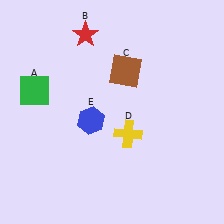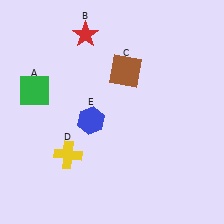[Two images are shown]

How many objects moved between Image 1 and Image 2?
1 object moved between the two images.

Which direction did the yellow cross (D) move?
The yellow cross (D) moved left.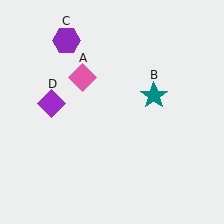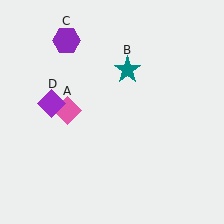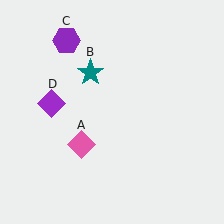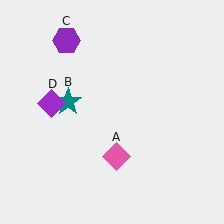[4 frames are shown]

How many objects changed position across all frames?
2 objects changed position: pink diamond (object A), teal star (object B).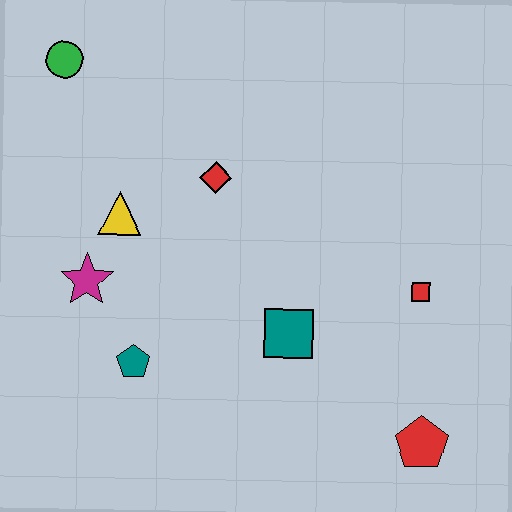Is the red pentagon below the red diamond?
Yes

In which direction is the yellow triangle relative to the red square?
The yellow triangle is to the left of the red square.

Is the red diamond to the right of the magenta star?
Yes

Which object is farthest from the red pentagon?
The green circle is farthest from the red pentagon.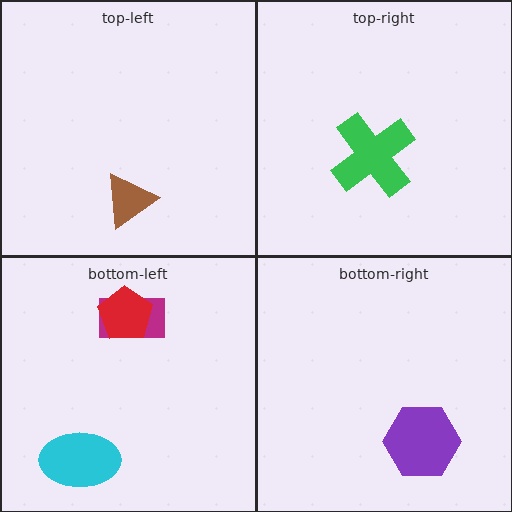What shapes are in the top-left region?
The brown triangle.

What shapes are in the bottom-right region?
The purple hexagon.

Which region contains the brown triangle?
The top-left region.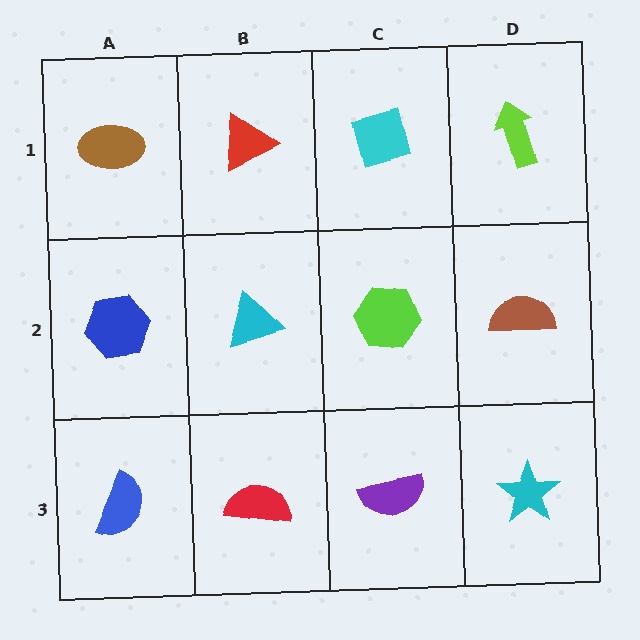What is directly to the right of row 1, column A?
A red triangle.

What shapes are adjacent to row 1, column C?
A lime hexagon (row 2, column C), a red triangle (row 1, column B), a lime arrow (row 1, column D).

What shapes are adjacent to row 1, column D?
A brown semicircle (row 2, column D), a cyan square (row 1, column C).